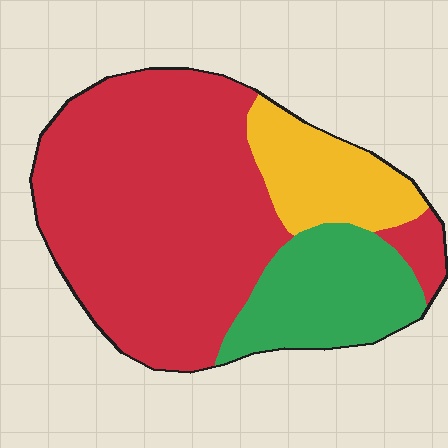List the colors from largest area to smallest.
From largest to smallest: red, green, yellow.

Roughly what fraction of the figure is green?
Green takes up about one fifth (1/5) of the figure.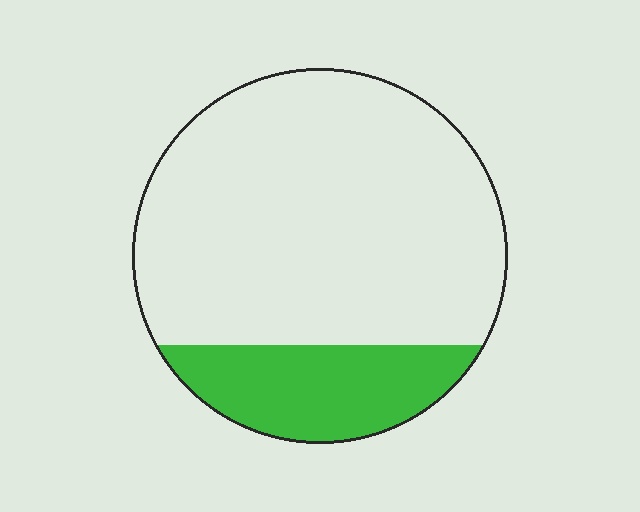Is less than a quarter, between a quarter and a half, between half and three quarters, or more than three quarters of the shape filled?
Less than a quarter.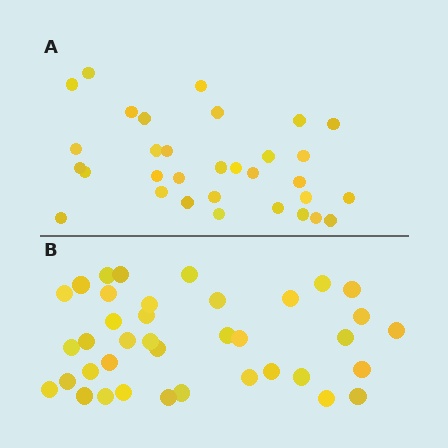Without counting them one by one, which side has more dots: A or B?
Region B (the bottom region) has more dots.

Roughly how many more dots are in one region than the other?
Region B has about 6 more dots than region A.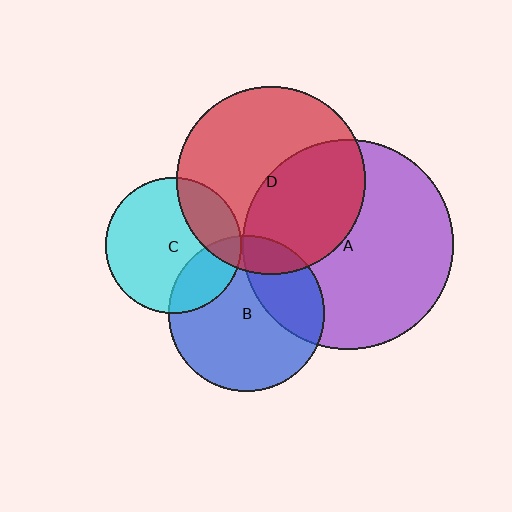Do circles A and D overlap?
Yes.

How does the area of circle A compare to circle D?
Approximately 1.2 times.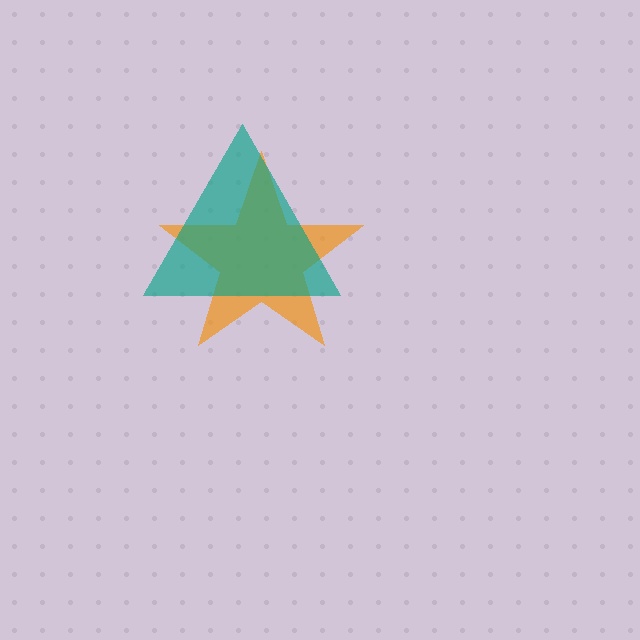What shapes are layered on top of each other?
The layered shapes are: an orange star, a teal triangle.